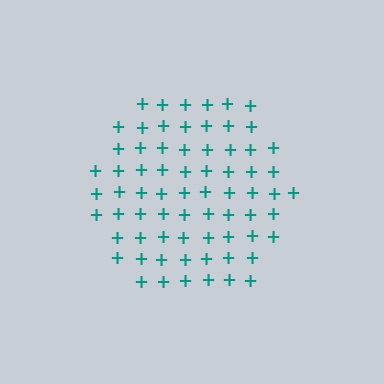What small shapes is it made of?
It is made of small plus signs.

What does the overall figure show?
The overall figure shows a hexagon.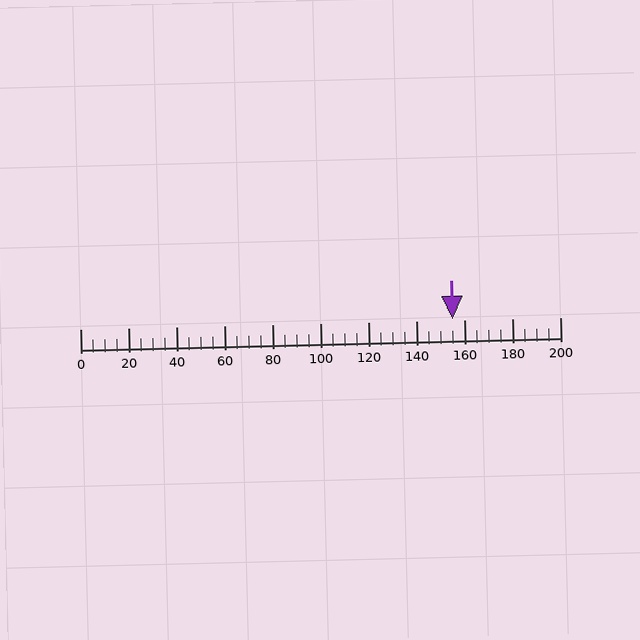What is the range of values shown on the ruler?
The ruler shows values from 0 to 200.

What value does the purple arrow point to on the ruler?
The purple arrow points to approximately 155.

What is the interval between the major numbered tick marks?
The major tick marks are spaced 20 units apart.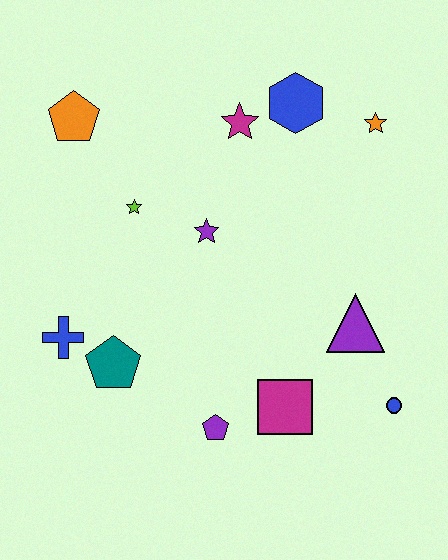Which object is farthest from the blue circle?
The orange pentagon is farthest from the blue circle.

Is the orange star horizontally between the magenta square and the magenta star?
No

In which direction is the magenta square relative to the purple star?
The magenta square is below the purple star.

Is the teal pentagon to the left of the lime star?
Yes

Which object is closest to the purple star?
The lime star is closest to the purple star.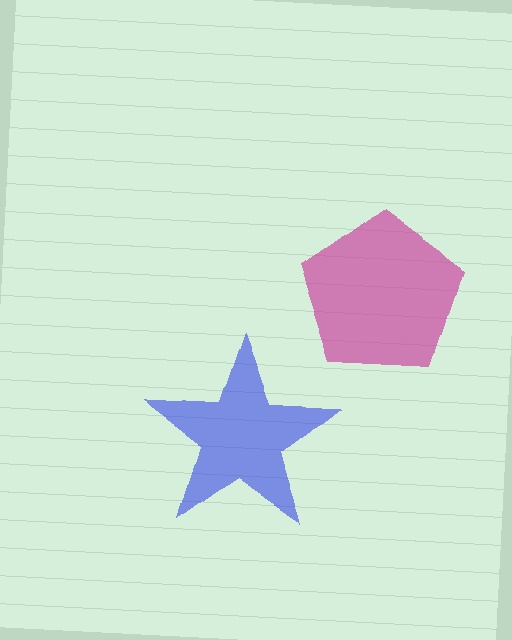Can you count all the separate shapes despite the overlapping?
Yes, there are 2 separate shapes.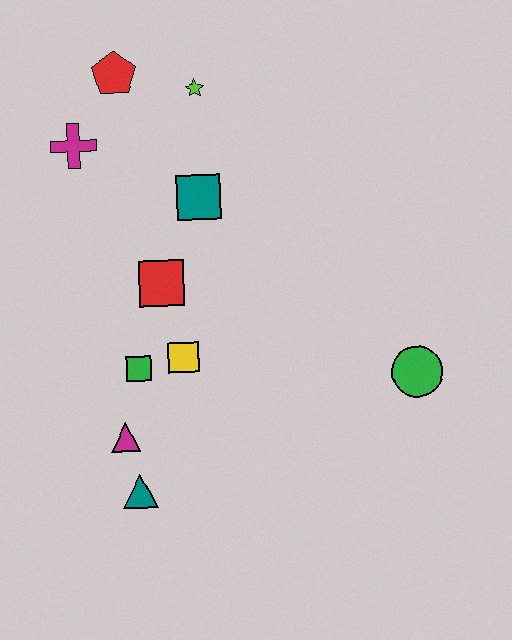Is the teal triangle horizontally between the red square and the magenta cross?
Yes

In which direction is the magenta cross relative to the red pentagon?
The magenta cross is below the red pentagon.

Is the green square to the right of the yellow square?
No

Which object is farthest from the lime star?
The teal triangle is farthest from the lime star.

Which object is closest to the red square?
The yellow square is closest to the red square.